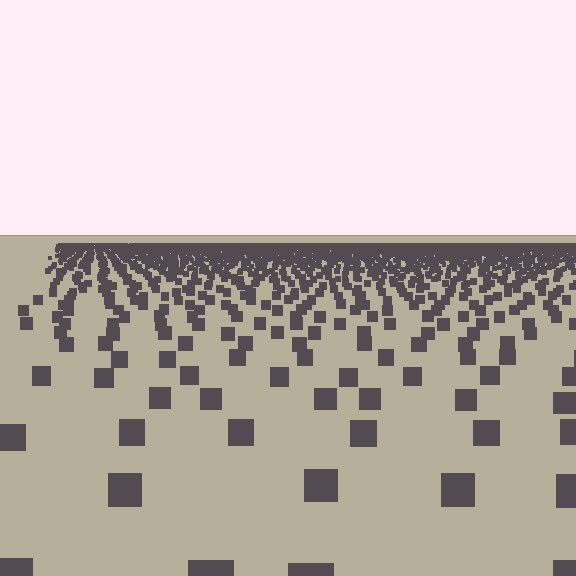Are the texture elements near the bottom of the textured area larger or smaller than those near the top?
Larger. Near the bottom, elements are closer to the viewer and appear at a bigger on-screen size.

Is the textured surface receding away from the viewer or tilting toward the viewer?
The surface is receding away from the viewer. Texture elements get smaller and denser toward the top.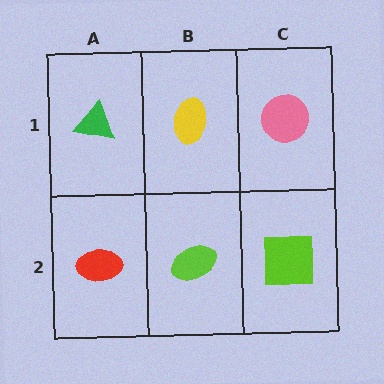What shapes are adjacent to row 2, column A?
A green triangle (row 1, column A), a lime ellipse (row 2, column B).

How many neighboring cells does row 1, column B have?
3.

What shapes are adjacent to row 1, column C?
A lime square (row 2, column C), a yellow ellipse (row 1, column B).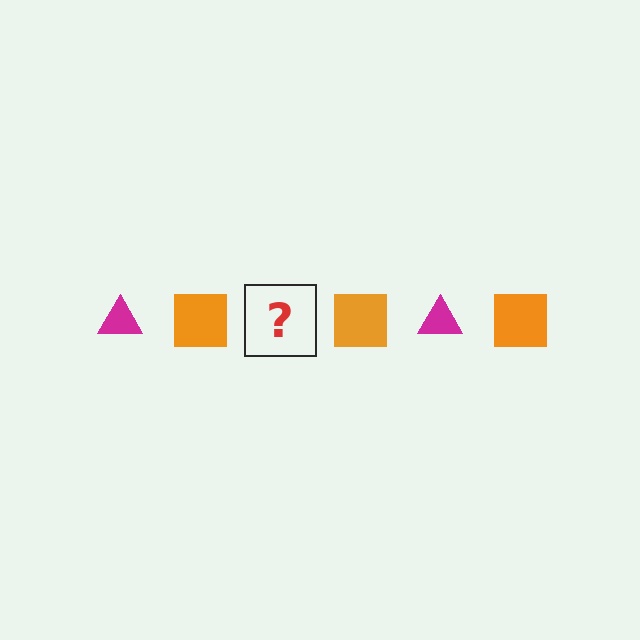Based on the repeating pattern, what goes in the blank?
The blank should be a magenta triangle.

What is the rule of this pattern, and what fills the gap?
The rule is that the pattern alternates between magenta triangle and orange square. The gap should be filled with a magenta triangle.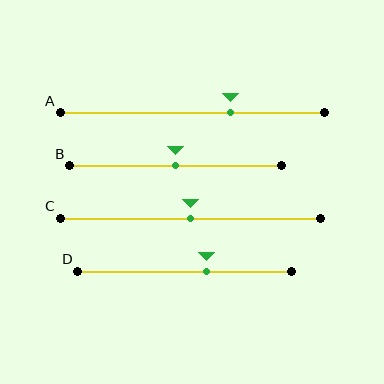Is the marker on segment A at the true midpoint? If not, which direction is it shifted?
No, the marker on segment A is shifted to the right by about 14% of the segment length.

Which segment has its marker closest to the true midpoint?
Segment B has its marker closest to the true midpoint.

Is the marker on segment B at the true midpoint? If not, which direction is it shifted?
Yes, the marker on segment B is at the true midpoint.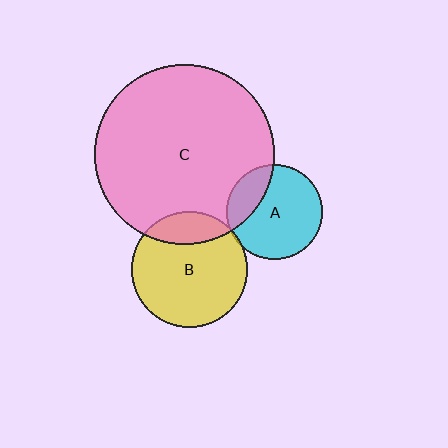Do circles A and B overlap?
Yes.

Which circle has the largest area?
Circle C (pink).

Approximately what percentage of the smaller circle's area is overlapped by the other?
Approximately 5%.